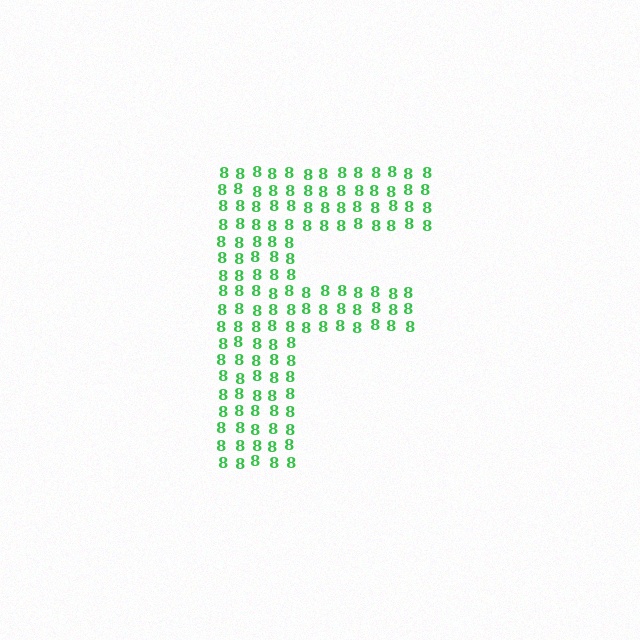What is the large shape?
The large shape is the letter F.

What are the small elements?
The small elements are digit 8's.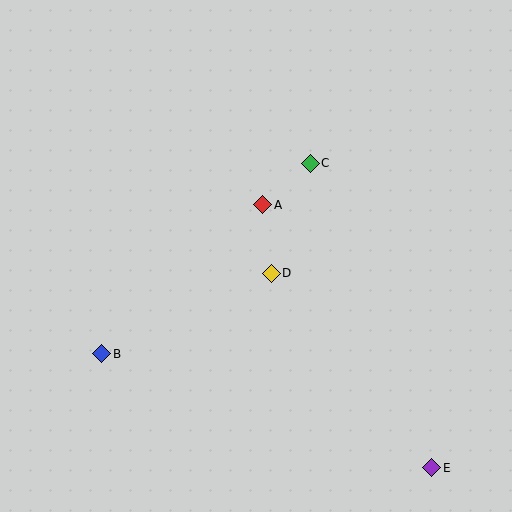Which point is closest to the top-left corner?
Point A is closest to the top-left corner.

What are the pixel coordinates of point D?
Point D is at (271, 273).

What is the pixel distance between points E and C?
The distance between E and C is 328 pixels.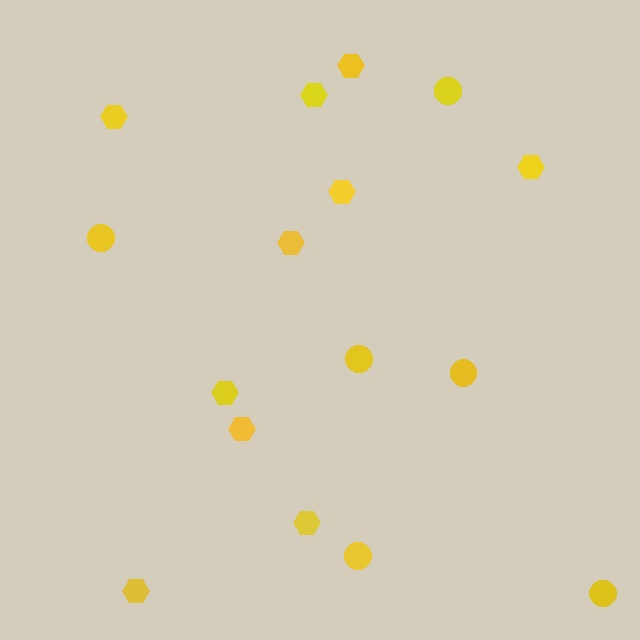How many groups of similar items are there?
There are 2 groups: one group of hexagons (10) and one group of circles (6).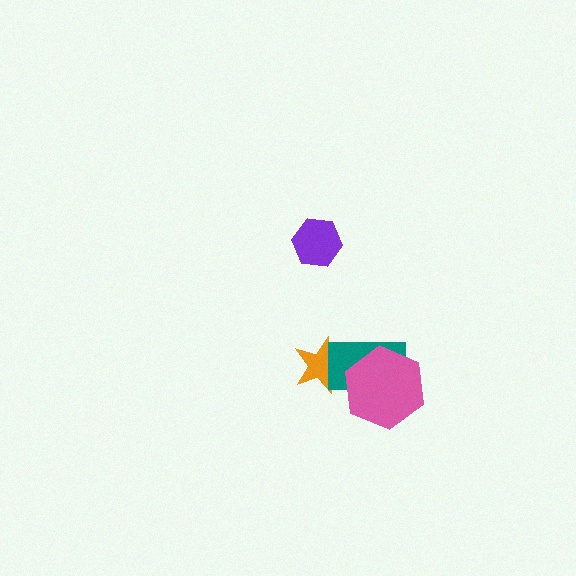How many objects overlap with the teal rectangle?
2 objects overlap with the teal rectangle.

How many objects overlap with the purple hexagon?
0 objects overlap with the purple hexagon.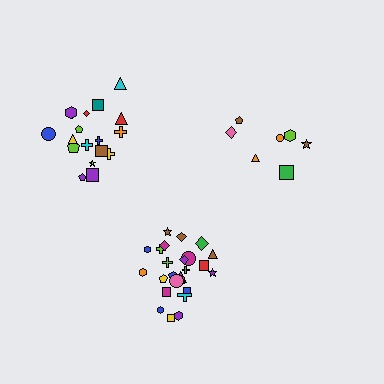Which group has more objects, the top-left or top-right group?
The top-left group.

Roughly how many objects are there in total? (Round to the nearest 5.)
Roughly 50 objects in total.